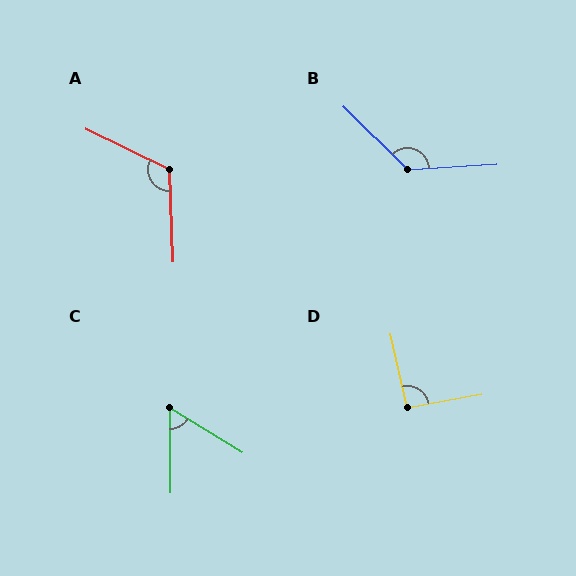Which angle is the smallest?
C, at approximately 58 degrees.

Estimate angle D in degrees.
Approximately 92 degrees.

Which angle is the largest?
B, at approximately 132 degrees.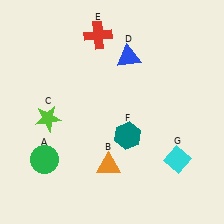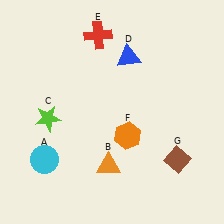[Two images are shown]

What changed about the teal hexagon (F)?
In Image 1, F is teal. In Image 2, it changed to orange.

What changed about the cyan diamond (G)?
In Image 1, G is cyan. In Image 2, it changed to brown.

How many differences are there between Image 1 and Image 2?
There are 3 differences between the two images.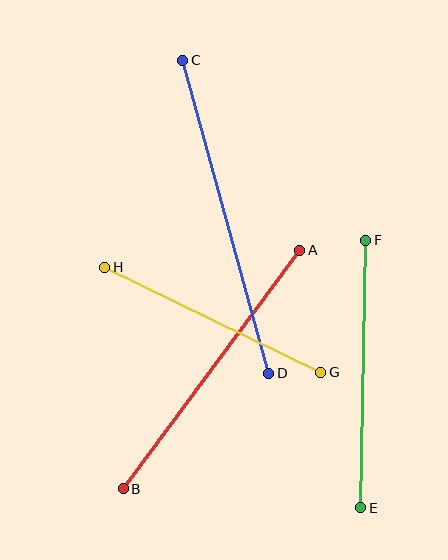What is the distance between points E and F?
The distance is approximately 268 pixels.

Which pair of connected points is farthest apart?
Points C and D are farthest apart.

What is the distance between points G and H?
The distance is approximately 240 pixels.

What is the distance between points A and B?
The distance is approximately 296 pixels.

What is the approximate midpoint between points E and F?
The midpoint is at approximately (363, 374) pixels.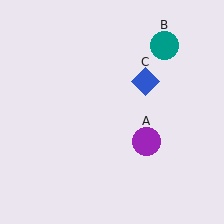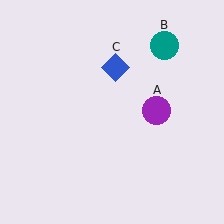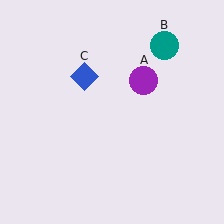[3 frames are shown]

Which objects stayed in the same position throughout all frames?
Teal circle (object B) remained stationary.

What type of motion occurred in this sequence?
The purple circle (object A), blue diamond (object C) rotated counterclockwise around the center of the scene.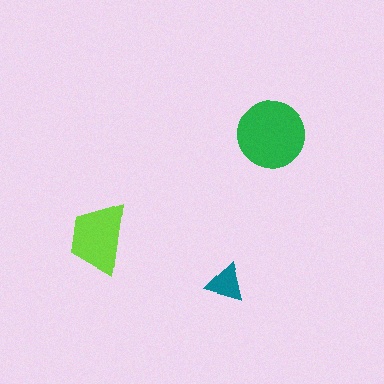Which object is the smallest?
The teal triangle.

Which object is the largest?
The green circle.